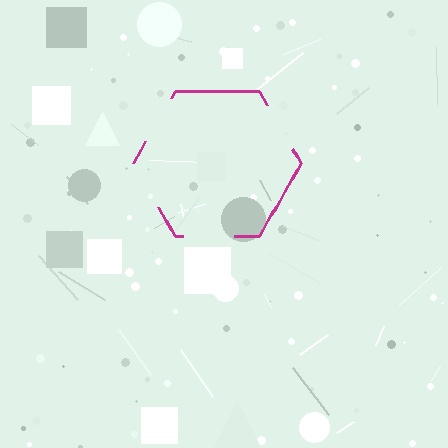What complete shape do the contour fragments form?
The contour fragments form a hexagon.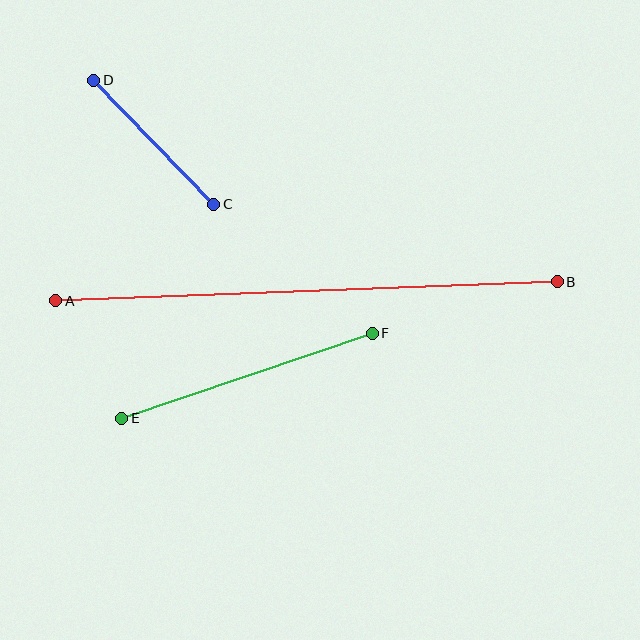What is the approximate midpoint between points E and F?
The midpoint is at approximately (247, 376) pixels.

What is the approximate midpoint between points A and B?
The midpoint is at approximately (306, 291) pixels.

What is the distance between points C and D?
The distance is approximately 172 pixels.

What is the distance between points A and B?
The distance is approximately 502 pixels.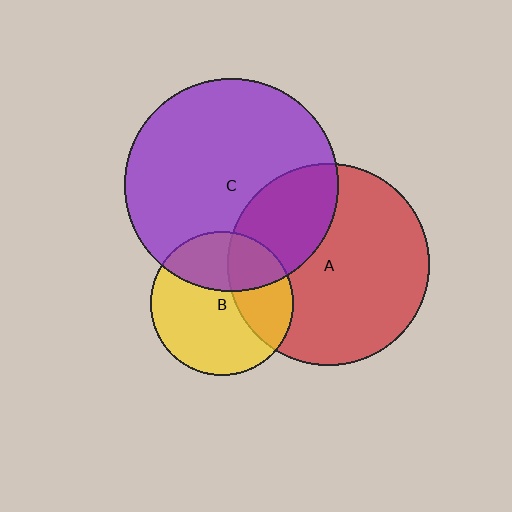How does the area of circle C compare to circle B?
Approximately 2.2 times.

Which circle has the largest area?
Circle C (purple).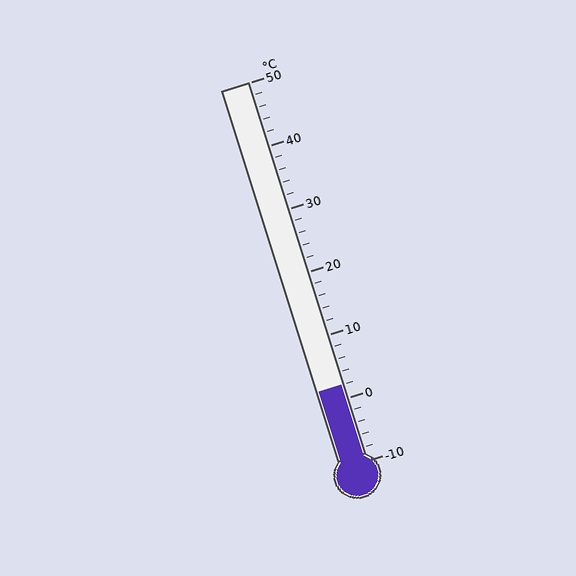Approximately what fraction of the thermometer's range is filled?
The thermometer is filled to approximately 20% of its range.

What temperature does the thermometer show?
The thermometer shows approximately 2°C.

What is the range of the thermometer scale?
The thermometer scale ranges from -10°C to 50°C.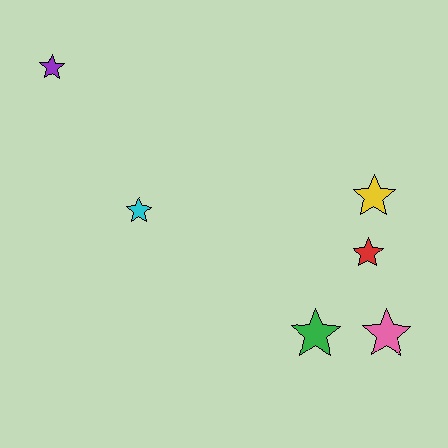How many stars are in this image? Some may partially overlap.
There are 6 stars.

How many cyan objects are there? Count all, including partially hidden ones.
There is 1 cyan object.